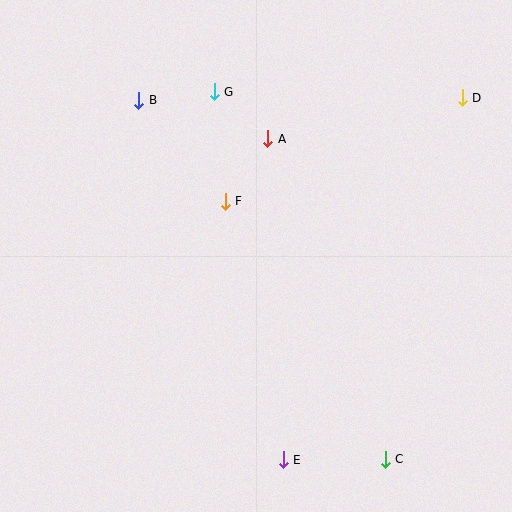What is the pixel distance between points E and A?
The distance between E and A is 321 pixels.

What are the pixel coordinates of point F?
Point F is at (225, 201).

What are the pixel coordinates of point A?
Point A is at (268, 139).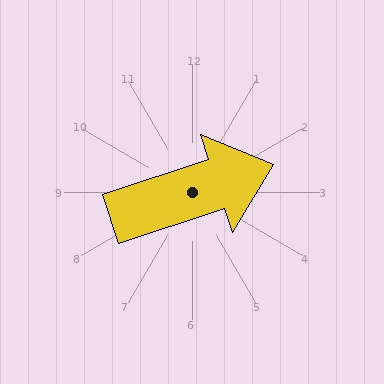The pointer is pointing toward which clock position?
Roughly 2 o'clock.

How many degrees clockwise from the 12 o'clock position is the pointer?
Approximately 72 degrees.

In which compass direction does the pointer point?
East.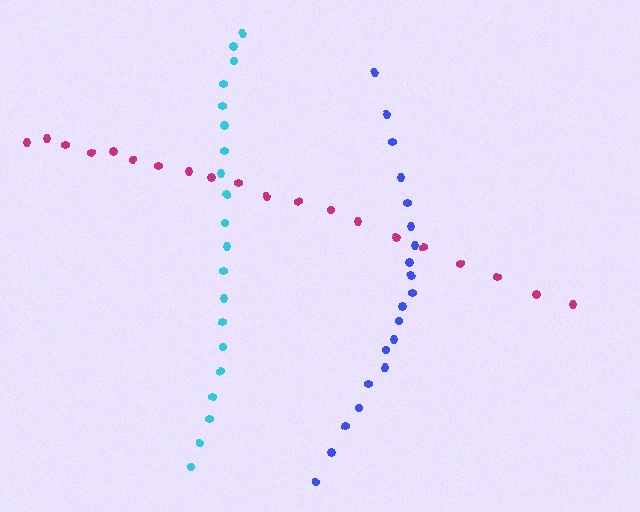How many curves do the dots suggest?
There are 3 distinct paths.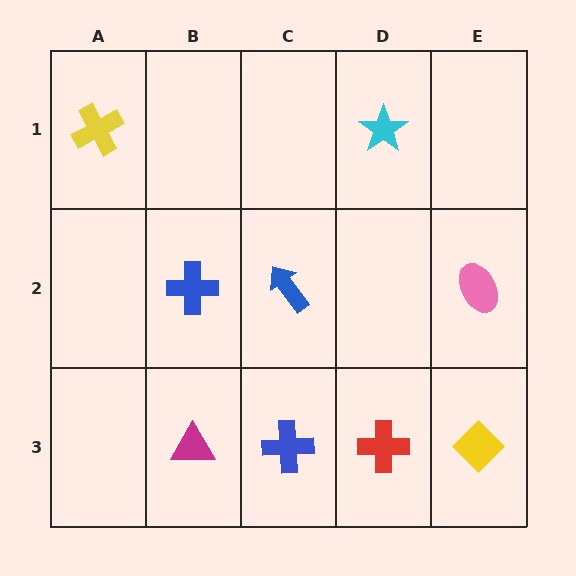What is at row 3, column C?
A blue cross.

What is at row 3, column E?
A yellow diamond.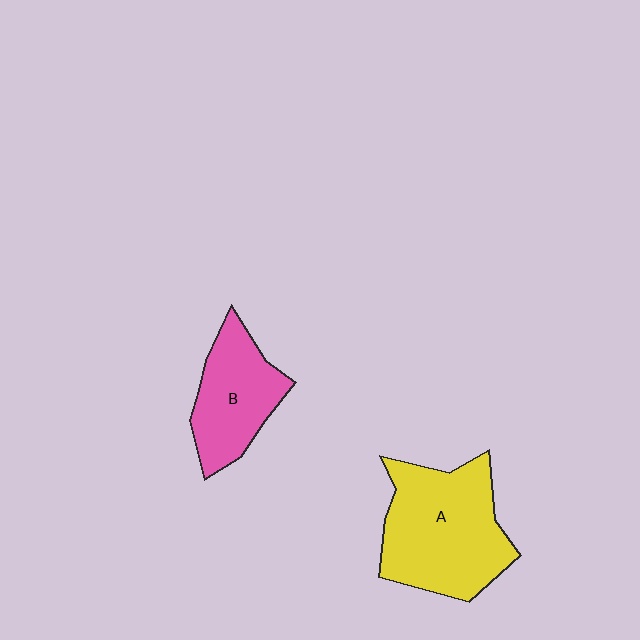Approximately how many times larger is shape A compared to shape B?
Approximately 1.6 times.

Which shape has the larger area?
Shape A (yellow).